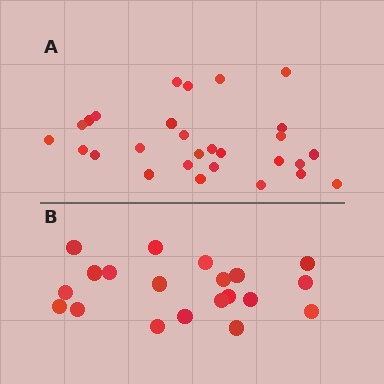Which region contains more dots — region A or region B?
Region A (the top region) has more dots.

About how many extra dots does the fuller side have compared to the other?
Region A has roughly 8 or so more dots than region B.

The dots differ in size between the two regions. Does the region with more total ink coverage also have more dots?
No. Region B has more total ink coverage because its dots are larger, but region A actually contains more individual dots. Total area can be misleading — the number of items is what matters here.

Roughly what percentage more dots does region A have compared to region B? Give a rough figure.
About 40% more.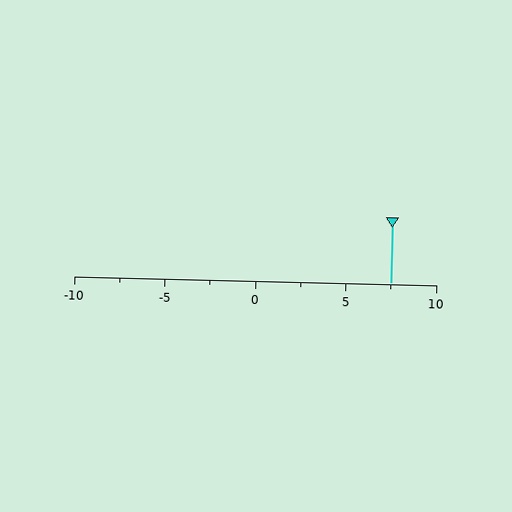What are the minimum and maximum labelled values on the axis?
The axis runs from -10 to 10.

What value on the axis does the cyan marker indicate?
The marker indicates approximately 7.5.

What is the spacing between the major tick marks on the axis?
The major ticks are spaced 5 apart.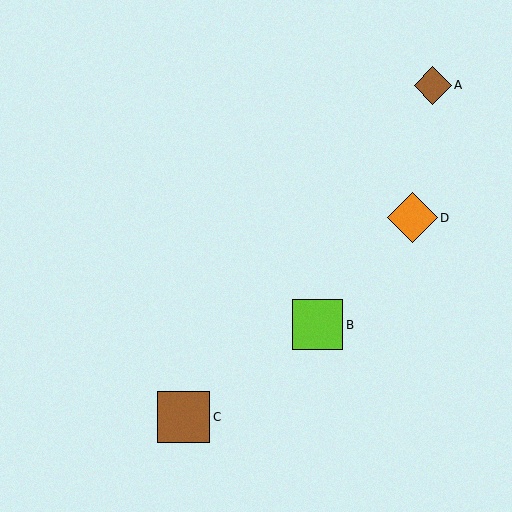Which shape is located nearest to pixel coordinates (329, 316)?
The lime square (labeled B) at (318, 325) is nearest to that location.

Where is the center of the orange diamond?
The center of the orange diamond is at (412, 218).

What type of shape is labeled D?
Shape D is an orange diamond.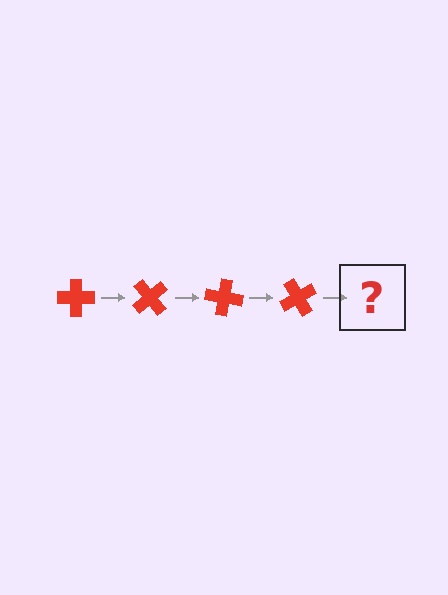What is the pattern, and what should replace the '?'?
The pattern is that the cross rotates 50 degrees each step. The '?' should be a red cross rotated 200 degrees.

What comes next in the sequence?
The next element should be a red cross rotated 200 degrees.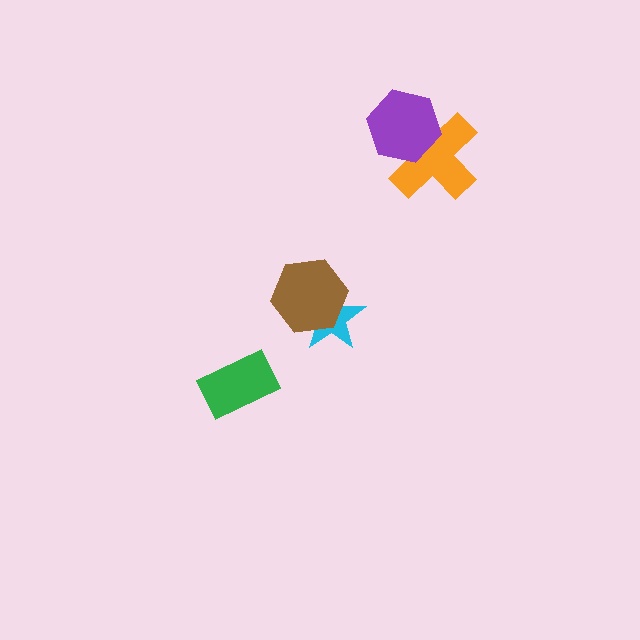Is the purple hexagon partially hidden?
No, no other shape covers it.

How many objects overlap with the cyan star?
1 object overlaps with the cyan star.